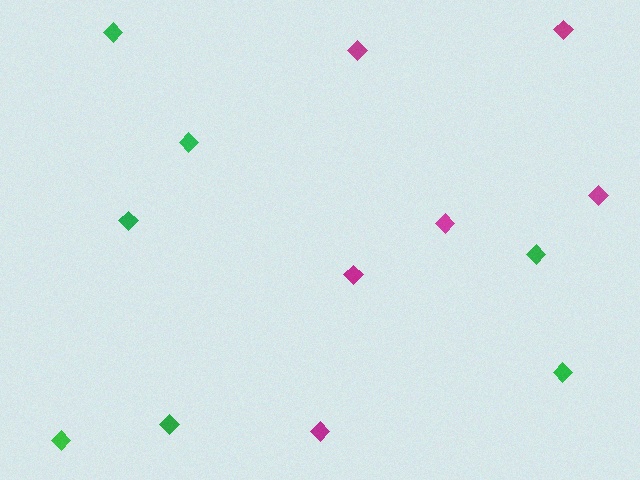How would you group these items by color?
There are 2 groups: one group of magenta diamonds (6) and one group of green diamonds (7).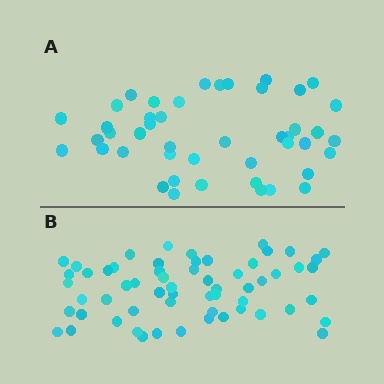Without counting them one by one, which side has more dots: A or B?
Region B (the bottom region) has more dots.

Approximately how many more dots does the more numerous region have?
Region B has approximately 15 more dots than region A.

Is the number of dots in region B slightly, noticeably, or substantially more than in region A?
Region B has noticeably more, but not dramatically so. The ratio is roughly 1.3 to 1.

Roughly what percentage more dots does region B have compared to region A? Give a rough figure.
About 35% more.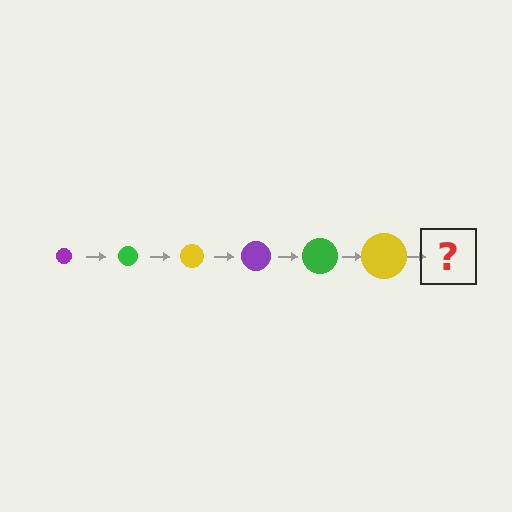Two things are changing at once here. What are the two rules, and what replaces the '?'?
The two rules are that the circle grows larger each step and the color cycles through purple, green, and yellow. The '?' should be a purple circle, larger than the previous one.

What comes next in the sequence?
The next element should be a purple circle, larger than the previous one.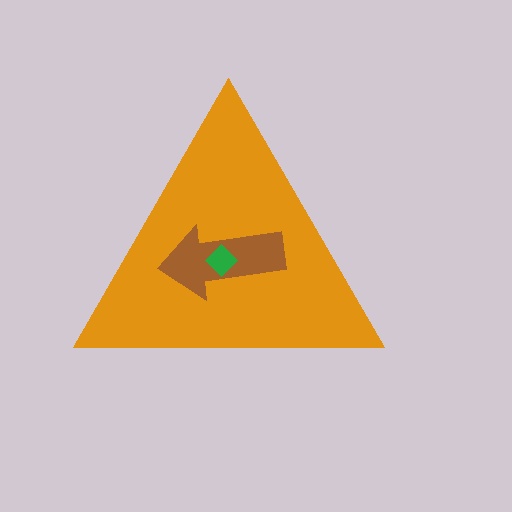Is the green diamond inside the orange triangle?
Yes.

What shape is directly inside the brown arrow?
The green diamond.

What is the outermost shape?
The orange triangle.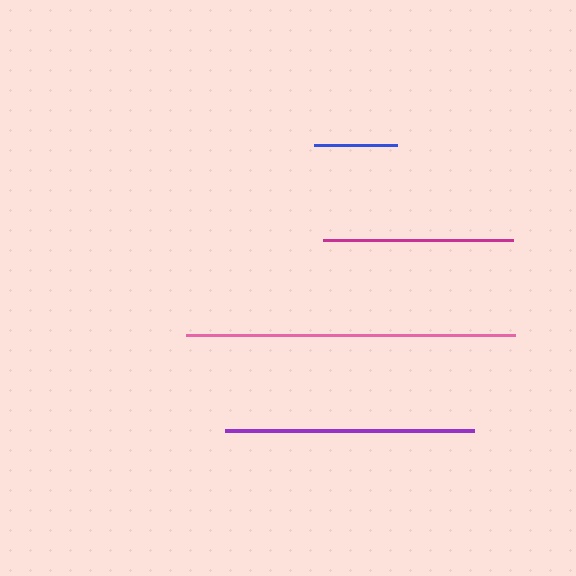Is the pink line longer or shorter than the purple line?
The pink line is longer than the purple line.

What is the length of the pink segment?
The pink segment is approximately 329 pixels long.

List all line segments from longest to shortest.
From longest to shortest: pink, purple, magenta, blue.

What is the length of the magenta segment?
The magenta segment is approximately 189 pixels long.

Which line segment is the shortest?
The blue line is the shortest at approximately 83 pixels.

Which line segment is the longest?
The pink line is the longest at approximately 329 pixels.